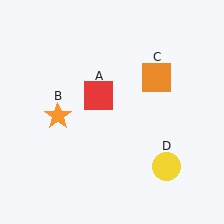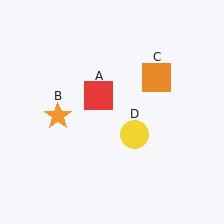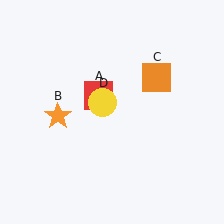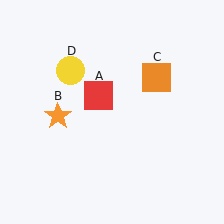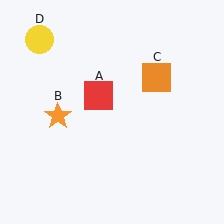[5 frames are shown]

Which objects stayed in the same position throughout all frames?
Red square (object A) and orange star (object B) and orange square (object C) remained stationary.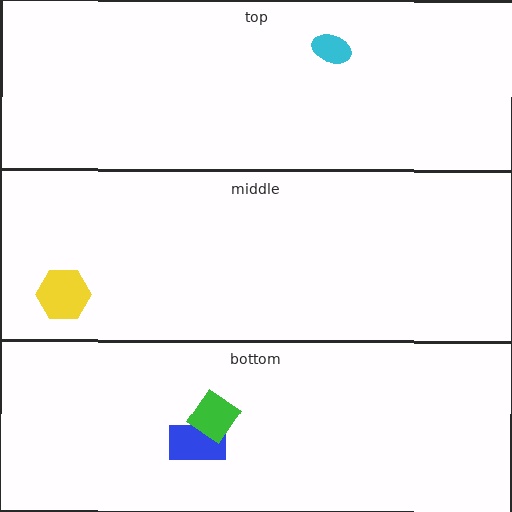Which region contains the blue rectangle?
The bottom region.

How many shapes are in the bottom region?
2.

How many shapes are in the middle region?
1.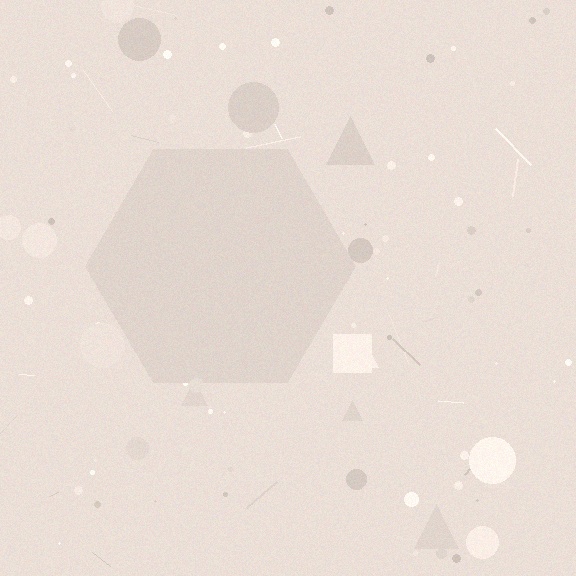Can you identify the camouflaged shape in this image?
The camouflaged shape is a hexagon.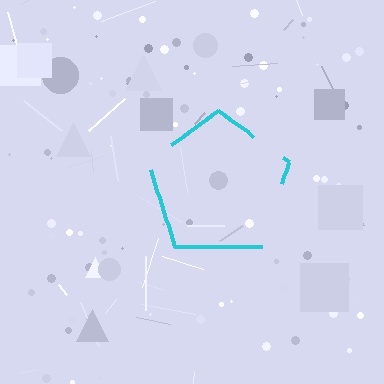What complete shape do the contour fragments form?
The contour fragments form a pentagon.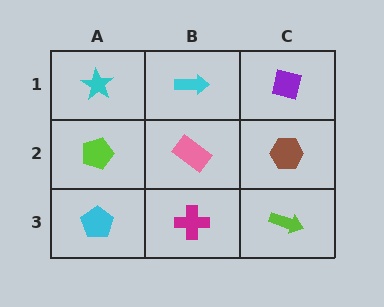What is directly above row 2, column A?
A cyan star.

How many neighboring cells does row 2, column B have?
4.